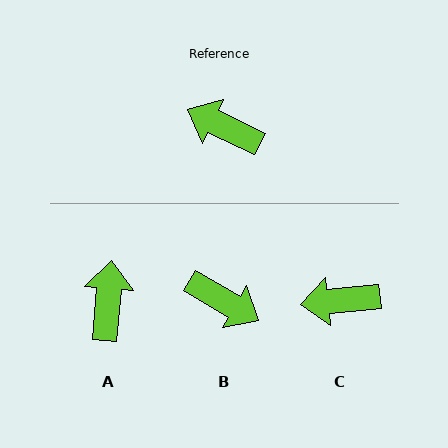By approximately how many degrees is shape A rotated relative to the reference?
Approximately 69 degrees clockwise.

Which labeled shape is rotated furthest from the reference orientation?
B, about 176 degrees away.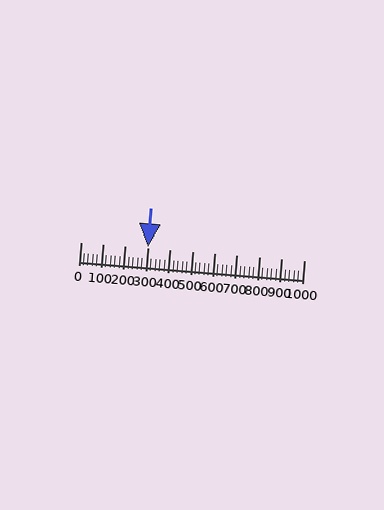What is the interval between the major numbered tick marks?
The major tick marks are spaced 100 units apart.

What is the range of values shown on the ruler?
The ruler shows values from 0 to 1000.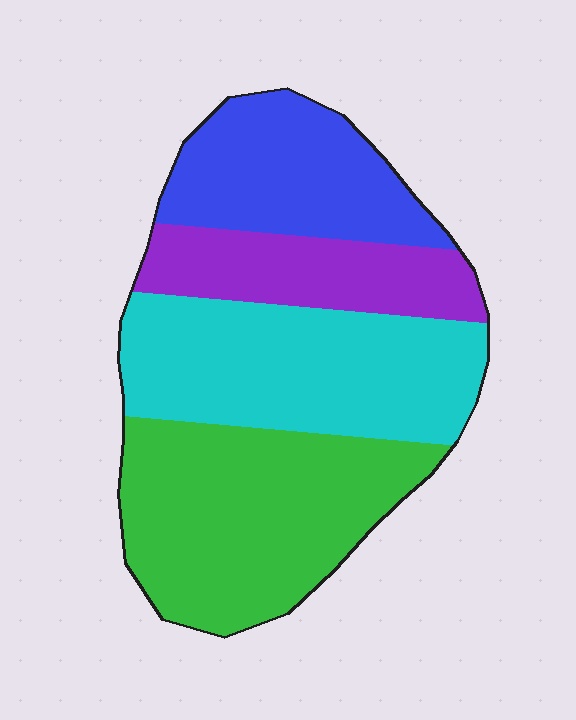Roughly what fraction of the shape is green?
Green takes up between a sixth and a third of the shape.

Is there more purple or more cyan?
Cyan.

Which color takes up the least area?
Purple, at roughly 15%.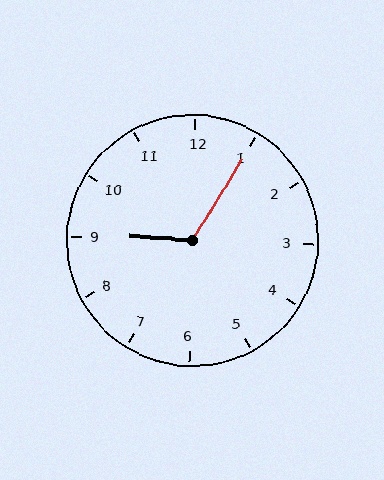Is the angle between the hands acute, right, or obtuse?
It is obtuse.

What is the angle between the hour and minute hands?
Approximately 118 degrees.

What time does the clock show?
9:05.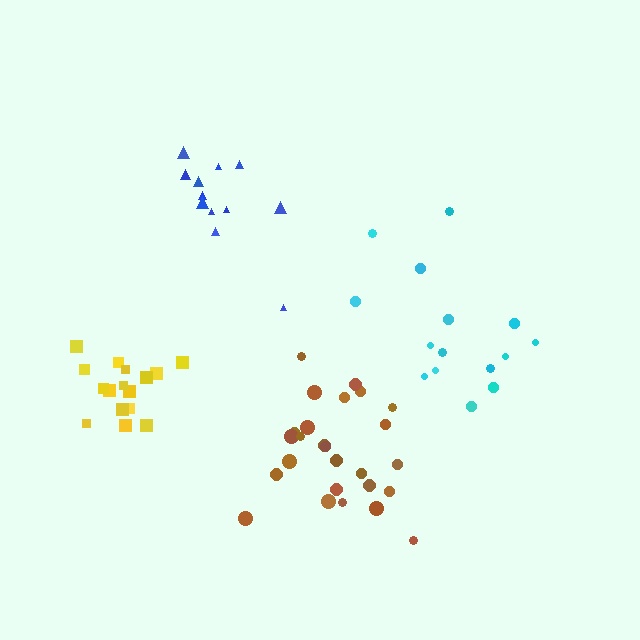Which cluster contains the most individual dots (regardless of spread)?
Brown (26).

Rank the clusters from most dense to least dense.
yellow, brown, cyan, blue.